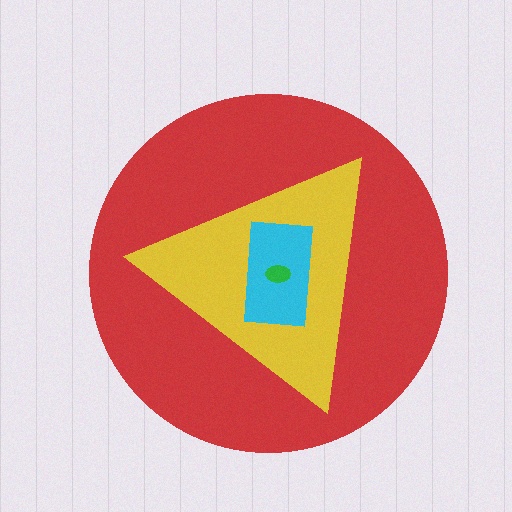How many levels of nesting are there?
4.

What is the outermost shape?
The red circle.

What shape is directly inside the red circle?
The yellow triangle.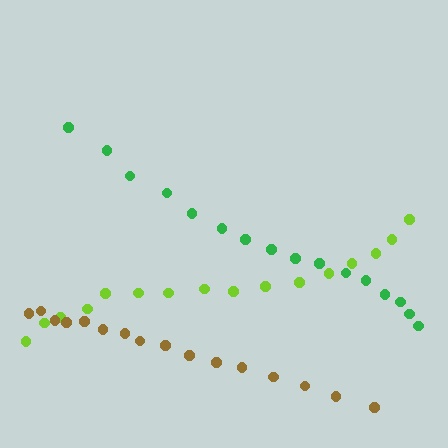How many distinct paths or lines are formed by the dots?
There are 3 distinct paths.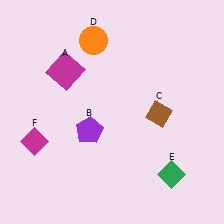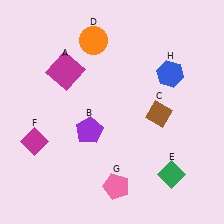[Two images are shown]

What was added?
A pink pentagon (G), a blue hexagon (H) were added in Image 2.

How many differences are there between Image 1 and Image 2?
There are 2 differences between the two images.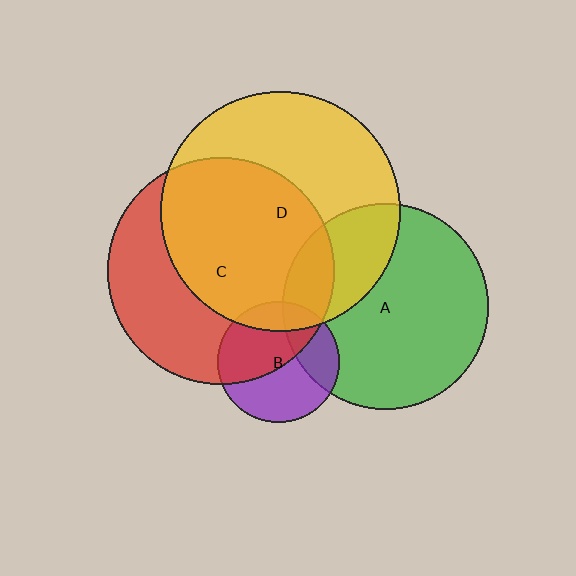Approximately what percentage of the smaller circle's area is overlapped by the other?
Approximately 60%.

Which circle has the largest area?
Circle D (yellow).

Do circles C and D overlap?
Yes.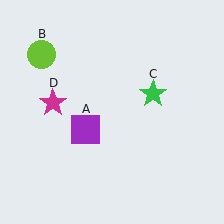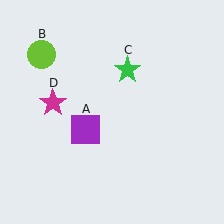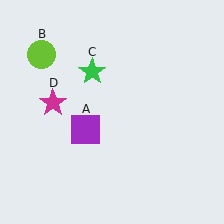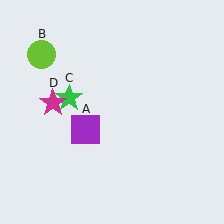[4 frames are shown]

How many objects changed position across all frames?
1 object changed position: green star (object C).